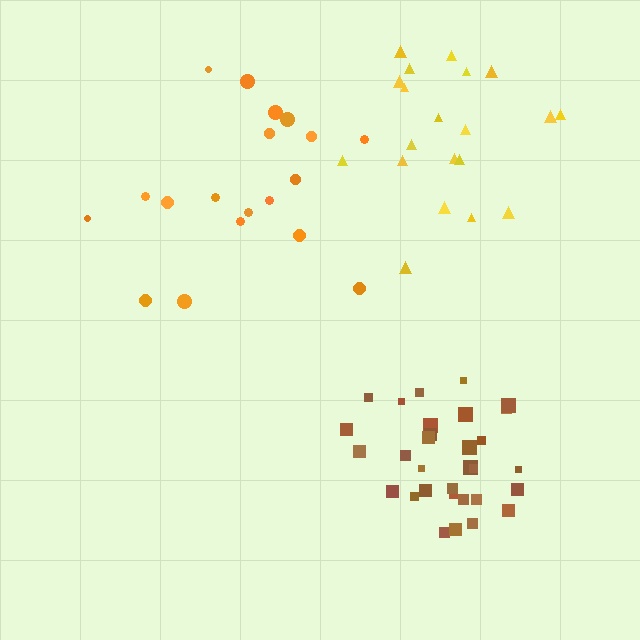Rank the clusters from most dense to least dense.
brown, yellow, orange.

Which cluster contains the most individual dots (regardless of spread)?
Brown (31).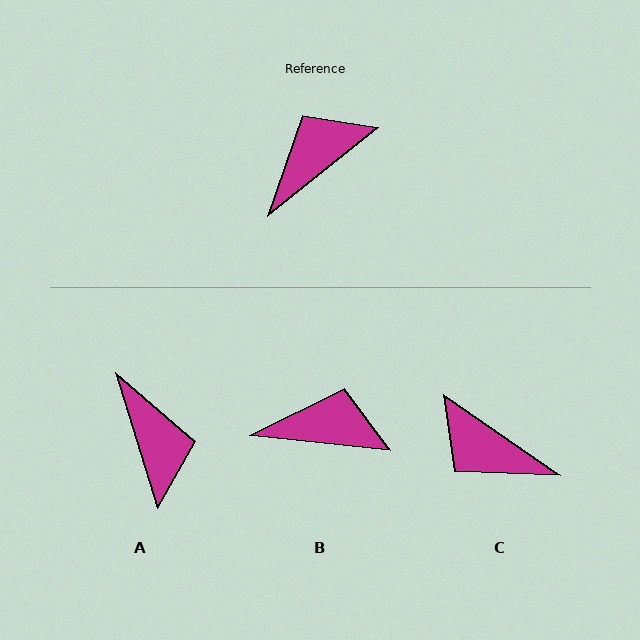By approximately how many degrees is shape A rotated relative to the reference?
Approximately 111 degrees clockwise.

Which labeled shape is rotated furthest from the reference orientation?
A, about 111 degrees away.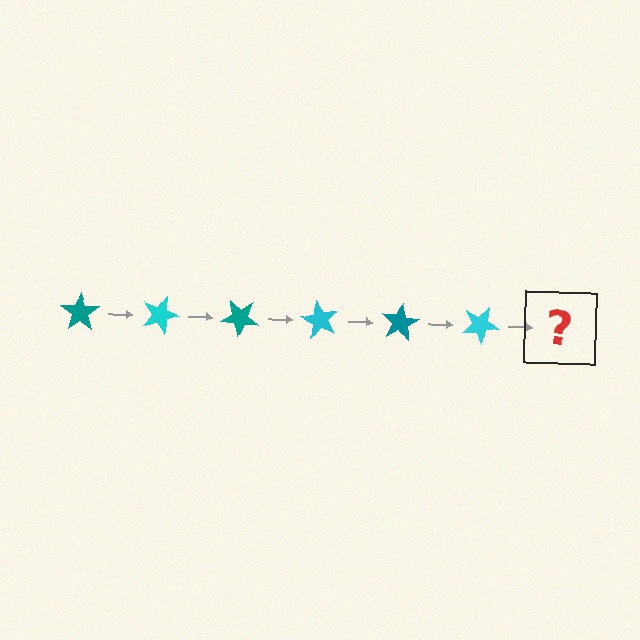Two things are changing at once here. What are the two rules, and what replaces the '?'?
The two rules are that it rotates 20 degrees each step and the color cycles through teal and cyan. The '?' should be a teal star, rotated 120 degrees from the start.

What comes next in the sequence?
The next element should be a teal star, rotated 120 degrees from the start.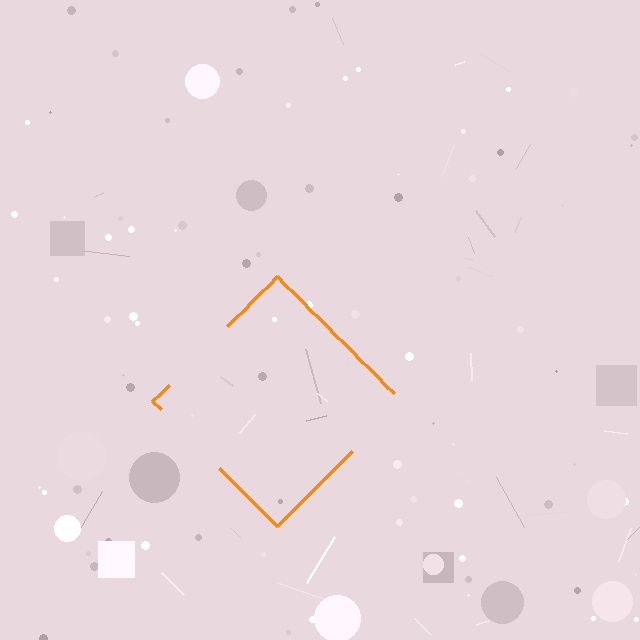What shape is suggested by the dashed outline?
The dashed outline suggests a diamond.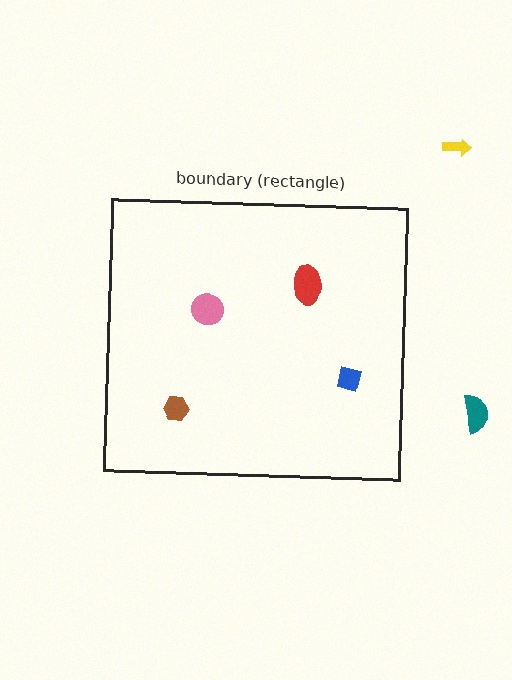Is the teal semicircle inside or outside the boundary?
Outside.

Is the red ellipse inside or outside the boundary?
Inside.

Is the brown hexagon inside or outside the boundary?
Inside.